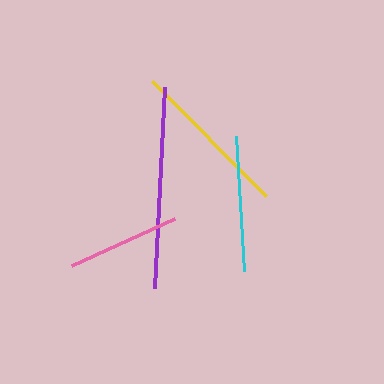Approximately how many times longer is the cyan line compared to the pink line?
The cyan line is approximately 1.2 times the length of the pink line.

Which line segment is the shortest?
The pink line is the shortest at approximately 113 pixels.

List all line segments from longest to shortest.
From longest to shortest: purple, yellow, cyan, pink.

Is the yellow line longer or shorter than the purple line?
The purple line is longer than the yellow line.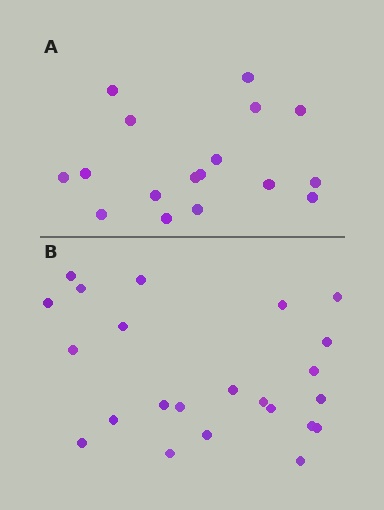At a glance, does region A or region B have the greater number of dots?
Region B (the bottom region) has more dots.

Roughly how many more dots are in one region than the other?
Region B has about 6 more dots than region A.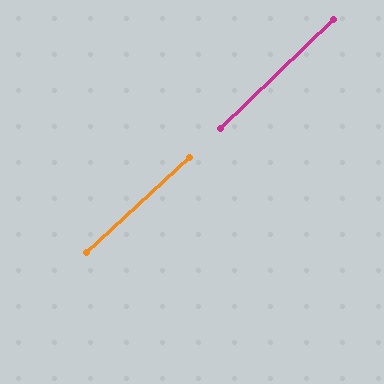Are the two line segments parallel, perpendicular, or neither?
Parallel — their directions differ by only 1.2°.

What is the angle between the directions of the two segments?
Approximately 1 degree.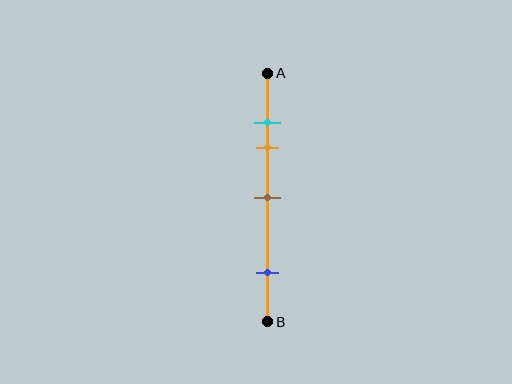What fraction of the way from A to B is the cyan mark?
The cyan mark is approximately 20% (0.2) of the way from A to B.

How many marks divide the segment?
There are 4 marks dividing the segment.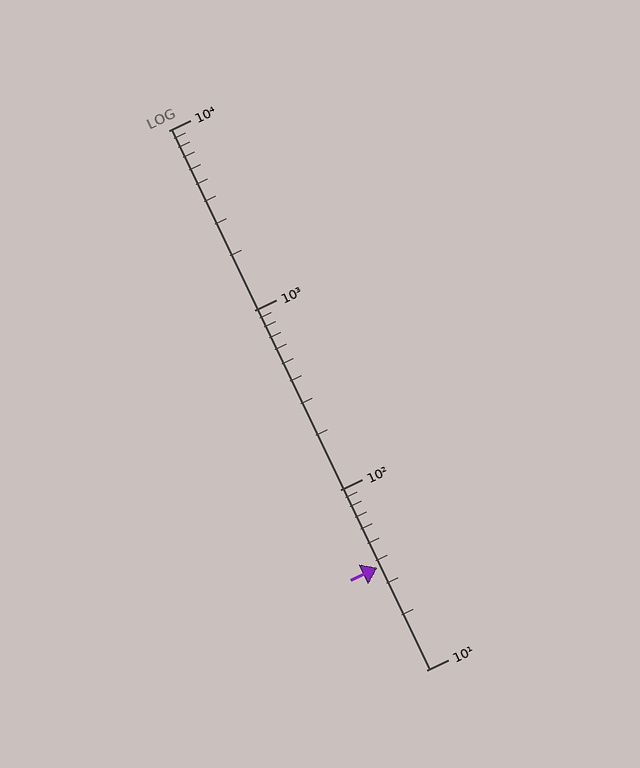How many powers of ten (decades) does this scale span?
The scale spans 3 decades, from 10 to 10000.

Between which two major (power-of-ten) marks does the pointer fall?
The pointer is between 10 and 100.